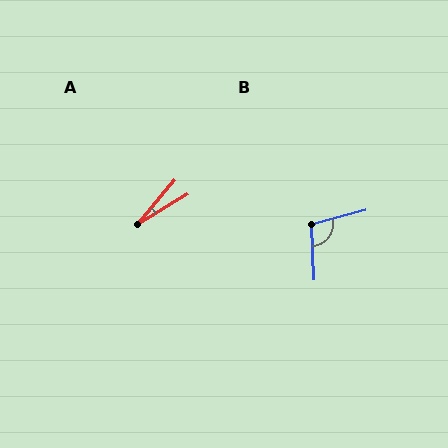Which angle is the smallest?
A, at approximately 19 degrees.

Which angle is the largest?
B, at approximately 102 degrees.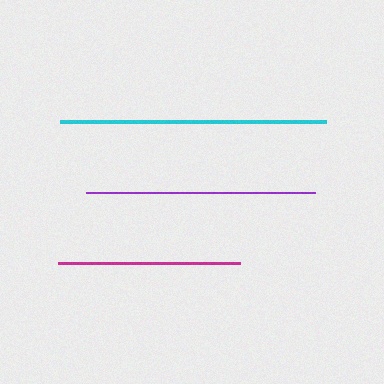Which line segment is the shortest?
The magenta line is the shortest at approximately 182 pixels.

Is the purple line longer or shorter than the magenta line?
The purple line is longer than the magenta line.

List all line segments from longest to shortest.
From longest to shortest: cyan, purple, magenta.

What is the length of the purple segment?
The purple segment is approximately 229 pixels long.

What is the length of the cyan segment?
The cyan segment is approximately 267 pixels long.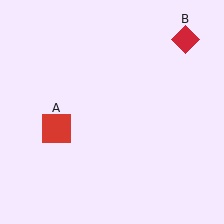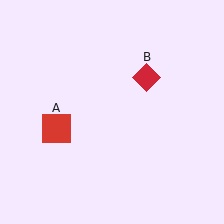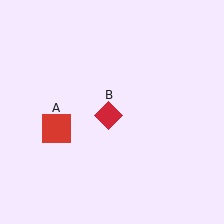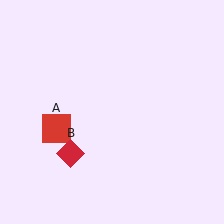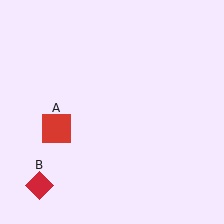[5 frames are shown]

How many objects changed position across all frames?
1 object changed position: red diamond (object B).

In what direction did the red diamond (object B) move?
The red diamond (object B) moved down and to the left.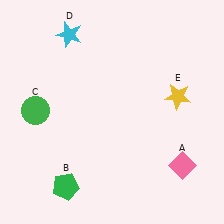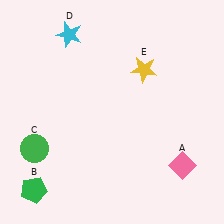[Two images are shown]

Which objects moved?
The objects that moved are: the green pentagon (B), the green circle (C), the yellow star (E).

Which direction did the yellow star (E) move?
The yellow star (E) moved left.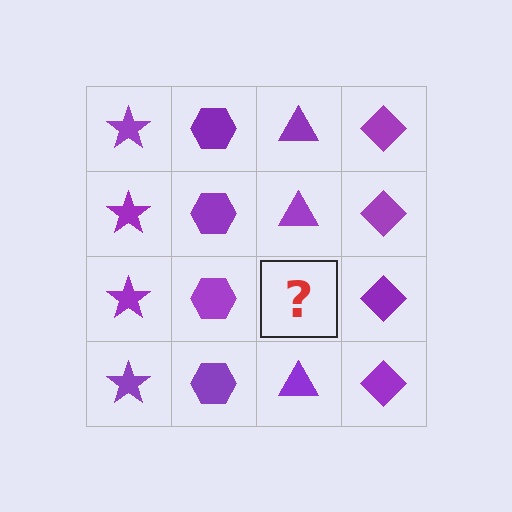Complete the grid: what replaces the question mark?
The question mark should be replaced with a purple triangle.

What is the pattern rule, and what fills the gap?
The rule is that each column has a consistent shape. The gap should be filled with a purple triangle.